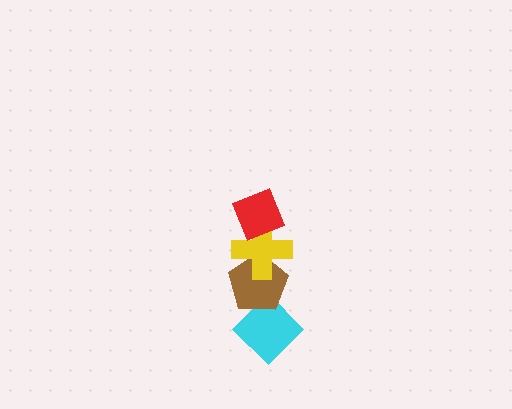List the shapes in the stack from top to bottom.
From top to bottom: the red diamond, the yellow cross, the brown pentagon, the cyan diamond.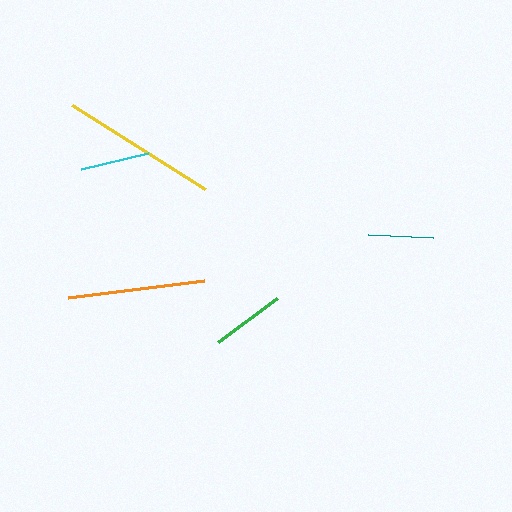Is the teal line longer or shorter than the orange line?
The orange line is longer than the teal line.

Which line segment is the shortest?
The teal line is the shortest at approximately 65 pixels.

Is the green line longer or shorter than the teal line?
The green line is longer than the teal line.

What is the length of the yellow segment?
The yellow segment is approximately 157 pixels long.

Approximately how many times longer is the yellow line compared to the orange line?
The yellow line is approximately 1.2 times the length of the orange line.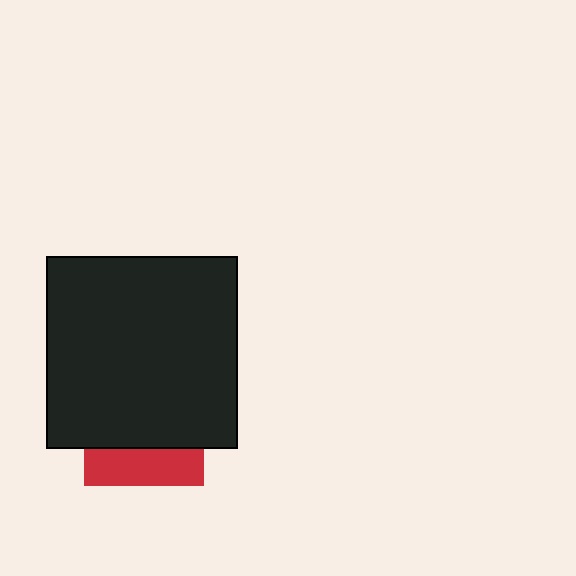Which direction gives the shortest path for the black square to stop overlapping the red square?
Moving up gives the shortest separation.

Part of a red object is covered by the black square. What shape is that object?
It is a square.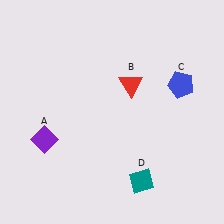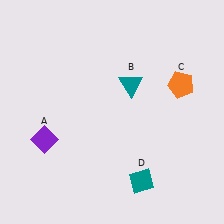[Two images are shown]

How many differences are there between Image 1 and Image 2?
There are 2 differences between the two images.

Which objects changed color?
B changed from red to teal. C changed from blue to orange.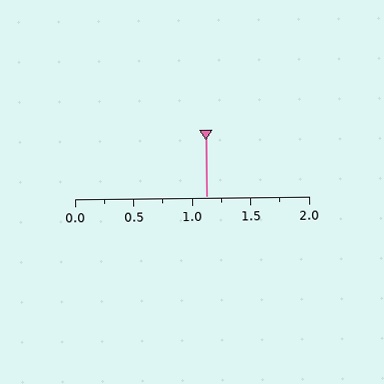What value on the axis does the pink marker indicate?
The marker indicates approximately 1.12.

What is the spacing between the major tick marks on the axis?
The major ticks are spaced 0.5 apart.